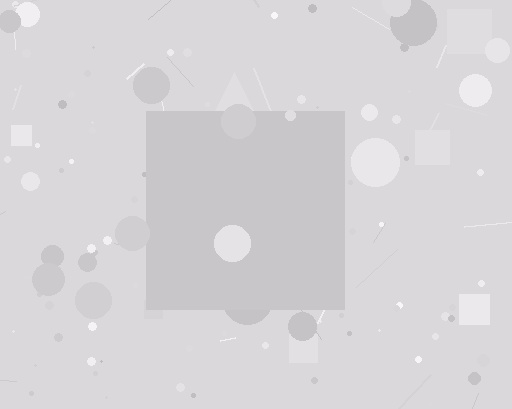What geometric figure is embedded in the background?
A square is embedded in the background.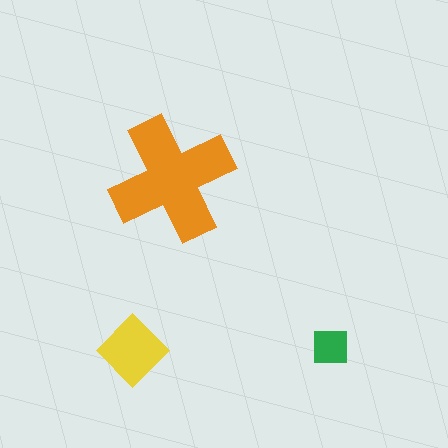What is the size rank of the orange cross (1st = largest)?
1st.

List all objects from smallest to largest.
The green square, the yellow diamond, the orange cross.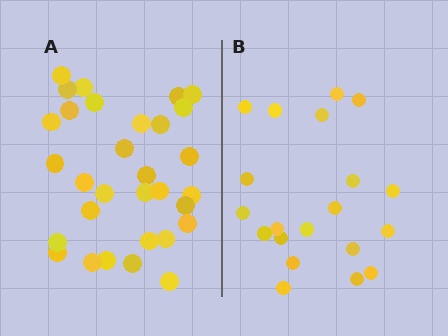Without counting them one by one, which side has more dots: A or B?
Region A (the left region) has more dots.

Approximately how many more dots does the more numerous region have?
Region A has roughly 12 or so more dots than region B.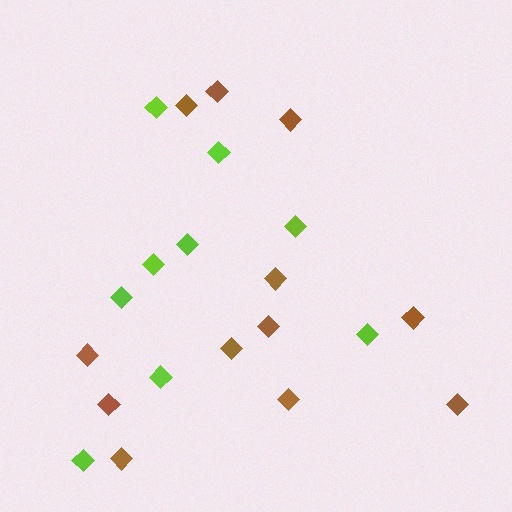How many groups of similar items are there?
There are 2 groups: one group of brown diamonds (12) and one group of lime diamonds (9).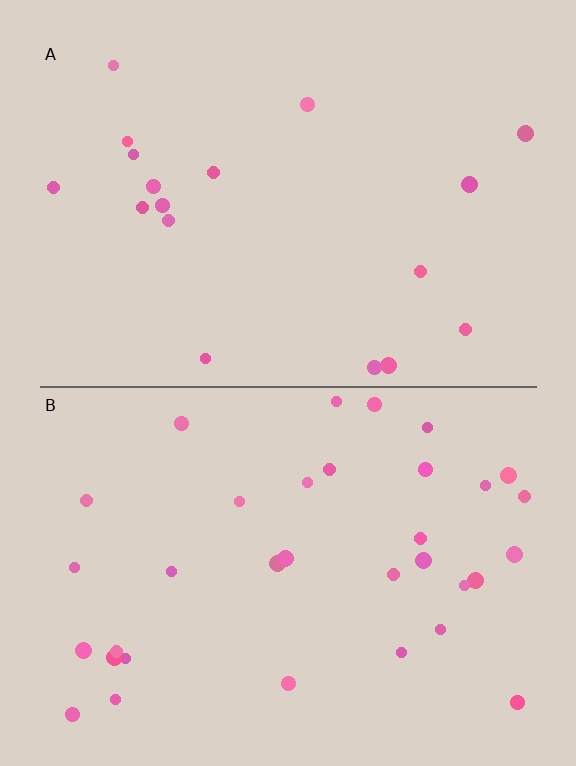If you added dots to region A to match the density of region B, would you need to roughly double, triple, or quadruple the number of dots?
Approximately double.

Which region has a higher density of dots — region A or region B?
B (the bottom).